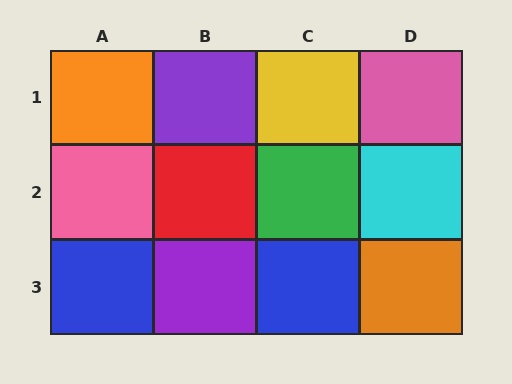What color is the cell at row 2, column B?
Red.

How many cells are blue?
2 cells are blue.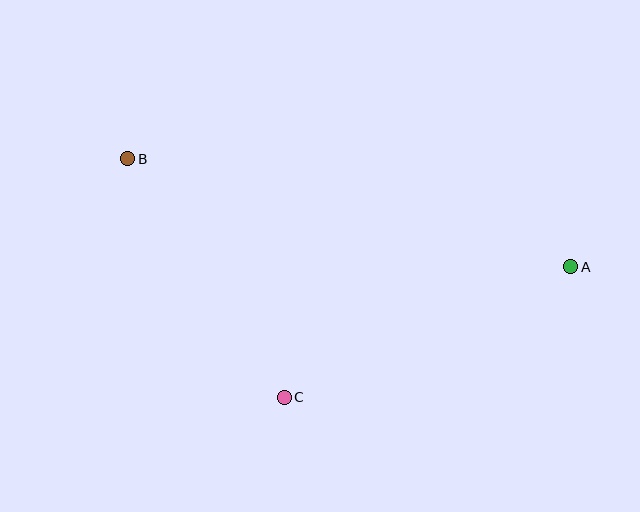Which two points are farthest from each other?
Points A and B are farthest from each other.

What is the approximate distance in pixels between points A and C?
The distance between A and C is approximately 315 pixels.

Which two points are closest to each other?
Points B and C are closest to each other.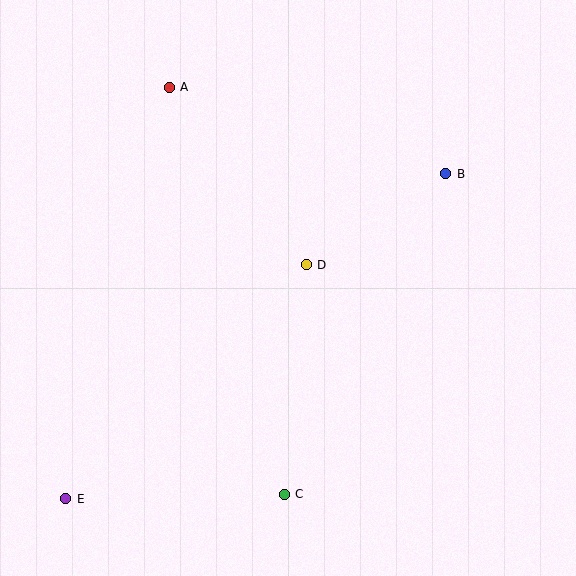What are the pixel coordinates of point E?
Point E is at (66, 499).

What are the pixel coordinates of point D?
Point D is at (306, 265).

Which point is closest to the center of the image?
Point D at (306, 265) is closest to the center.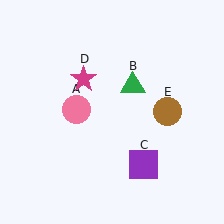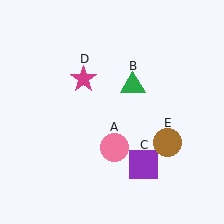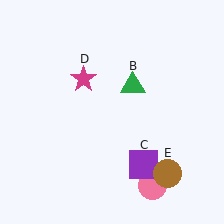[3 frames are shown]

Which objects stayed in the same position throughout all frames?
Green triangle (object B) and purple square (object C) and magenta star (object D) remained stationary.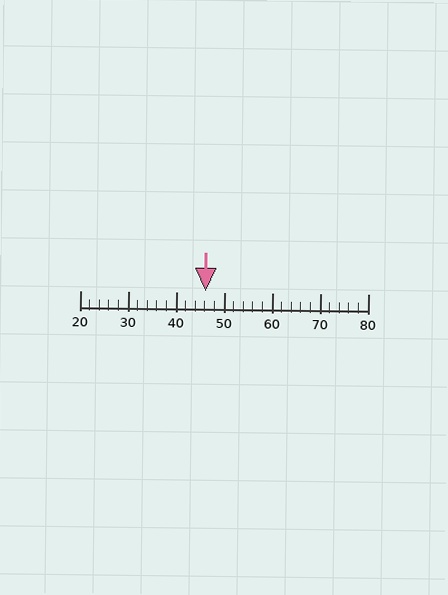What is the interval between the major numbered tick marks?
The major tick marks are spaced 10 units apart.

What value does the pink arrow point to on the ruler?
The pink arrow points to approximately 46.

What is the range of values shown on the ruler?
The ruler shows values from 20 to 80.